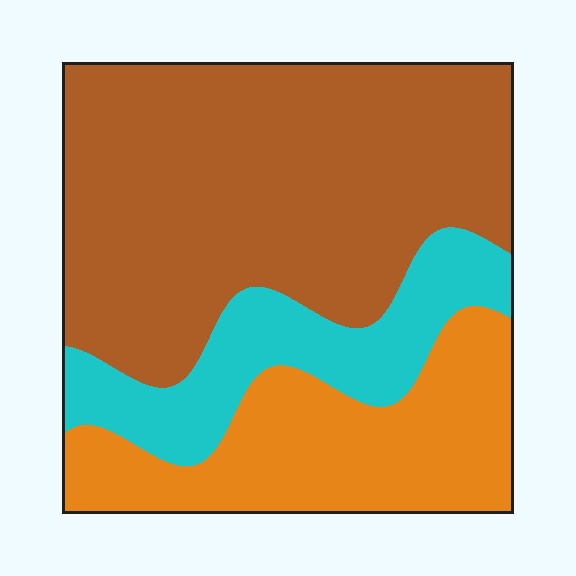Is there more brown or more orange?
Brown.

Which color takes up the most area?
Brown, at roughly 55%.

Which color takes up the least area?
Cyan, at roughly 20%.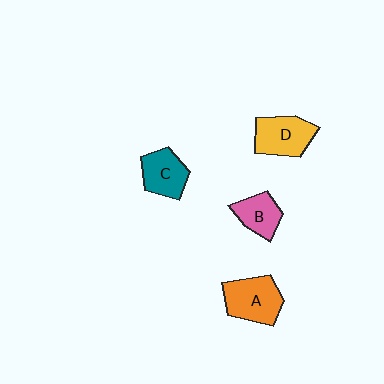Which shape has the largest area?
Shape A (orange).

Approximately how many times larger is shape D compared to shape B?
Approximately 1.4 times.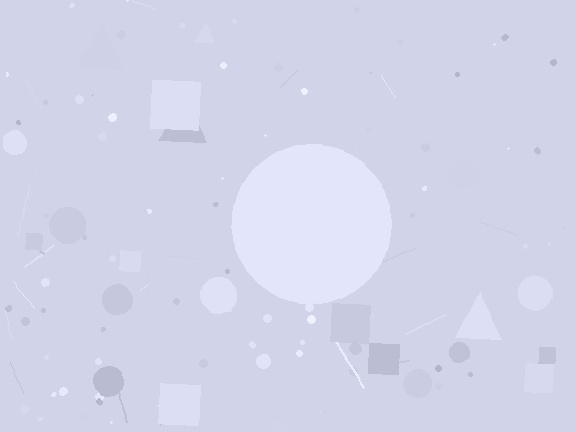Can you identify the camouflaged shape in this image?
The camouflaged shape is a circle.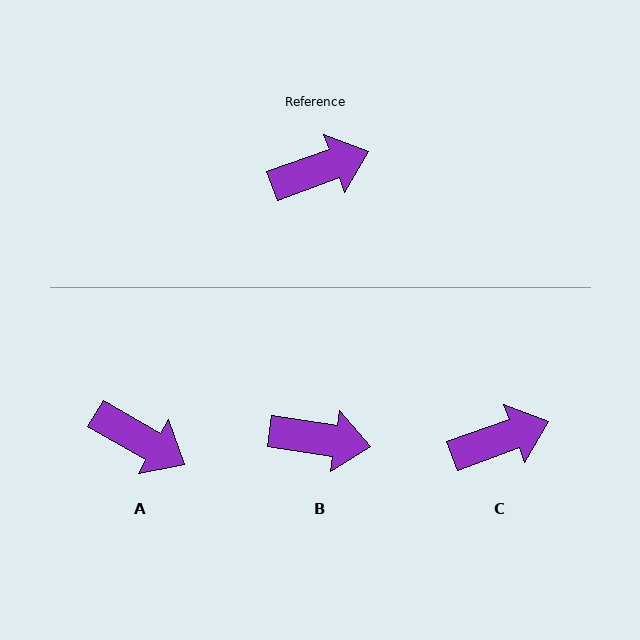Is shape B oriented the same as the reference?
No, it is off by about 29 degrees.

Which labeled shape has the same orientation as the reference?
C.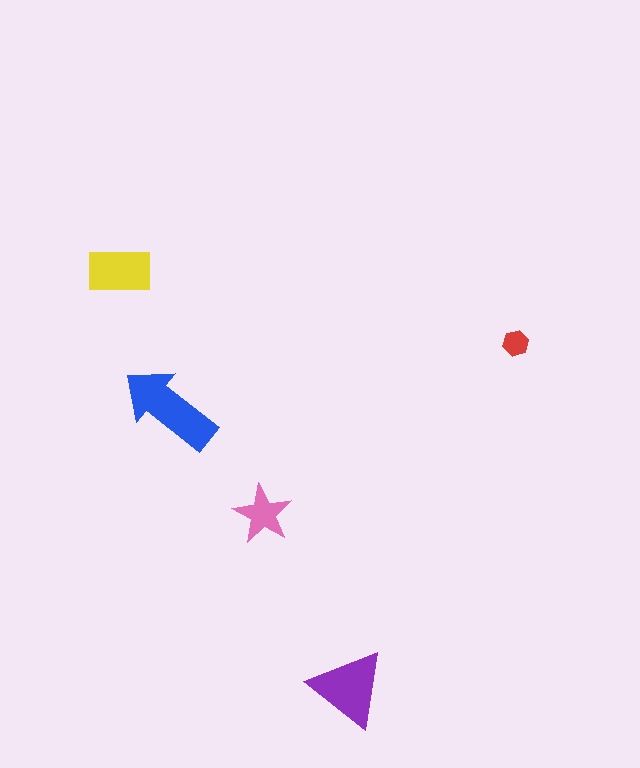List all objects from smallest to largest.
The red hexagon, the pink star, the yellow rectangle, the purple triangle, the blue arrow.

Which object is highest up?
The yellow rectangle is topmost.